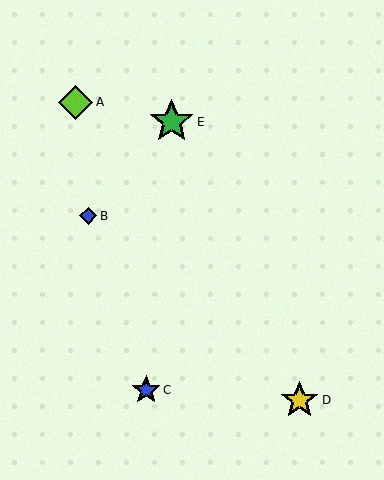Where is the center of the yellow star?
The center of the yellow star is at (300, 400).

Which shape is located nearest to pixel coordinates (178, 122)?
The green star (labeled E) at (172, 122) is nearest to that location.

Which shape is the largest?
The green star (labeled E) is the largest.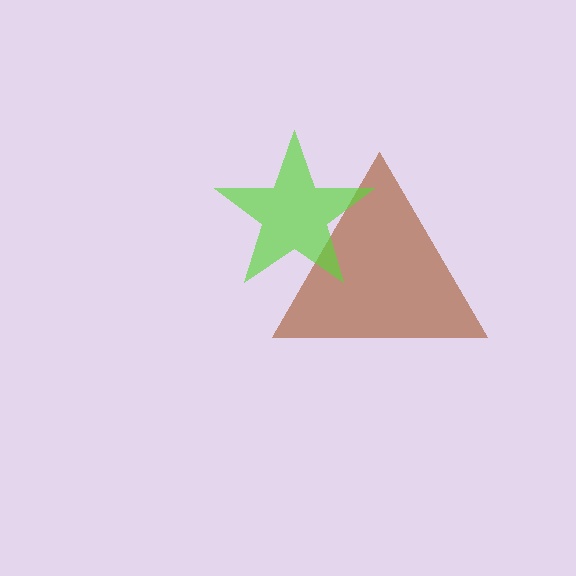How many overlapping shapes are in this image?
There are 2 overlapping shapes in the image.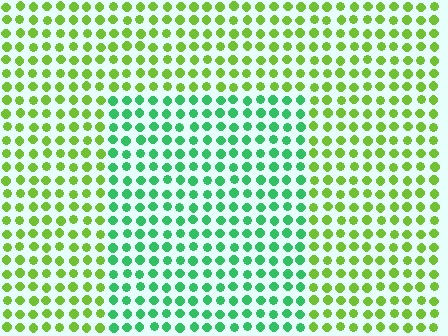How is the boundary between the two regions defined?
The boundary is defined purely by a slight shift in hue (about 48 degrees). Spacing, size, and orientation are identical on both sides.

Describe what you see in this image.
The image is filled with small lime elements in a uniform arrangement. A rectangle-shaped region is visible where the elements are tinted to a slightly different hue, forming a subtle color boundary.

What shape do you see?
I see a rectangle.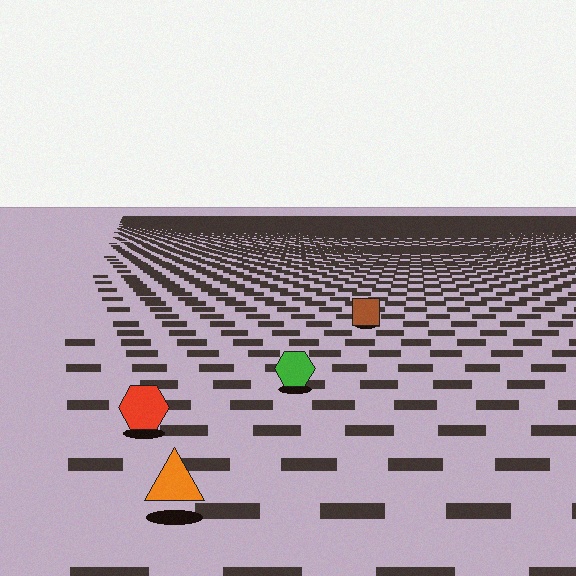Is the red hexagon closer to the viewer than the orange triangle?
No. The orange triangle is closer — you can tell from the texture gradient: the ground texture is coarser near it.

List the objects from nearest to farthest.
From nearest to farthest: the orange triangle, the red hexagon, the green hexagon, the brown square.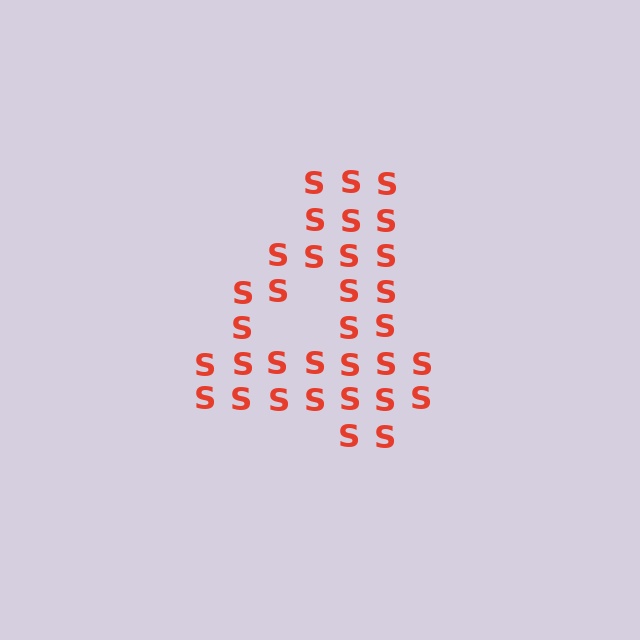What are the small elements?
The small elements are letter S's.